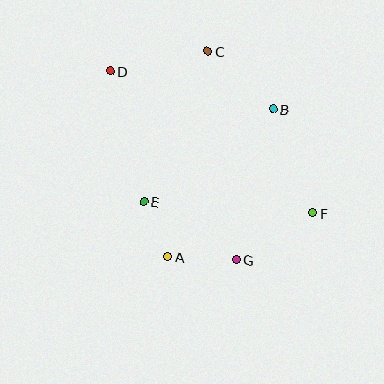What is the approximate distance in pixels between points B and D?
The distance between B and D is approximately 167 pixels.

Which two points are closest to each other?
Points A and E are closest to each other.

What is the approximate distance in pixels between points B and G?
The distance between B and G is approximately 155 pixels.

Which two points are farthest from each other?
Points D and F are farthest from each other.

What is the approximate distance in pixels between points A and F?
The distance between A and F is approximately 151 pixels.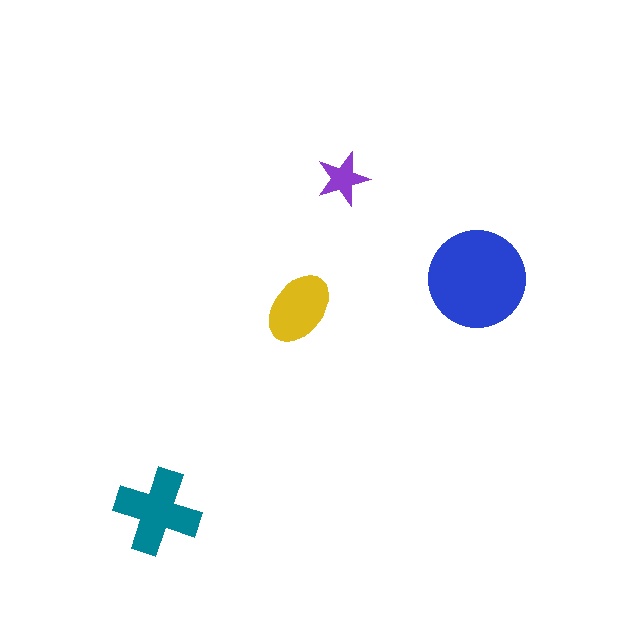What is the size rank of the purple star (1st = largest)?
4th.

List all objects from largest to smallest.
The blue circle, the teal cross, the yellow ellipse, the purple star.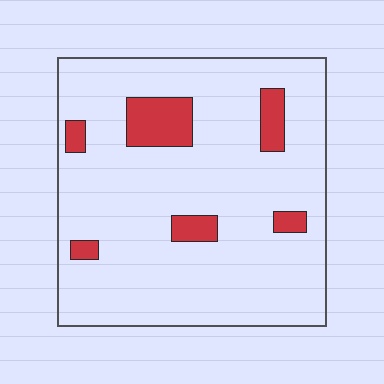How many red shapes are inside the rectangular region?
6.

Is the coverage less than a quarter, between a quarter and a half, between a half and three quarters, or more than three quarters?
Less than a quarter.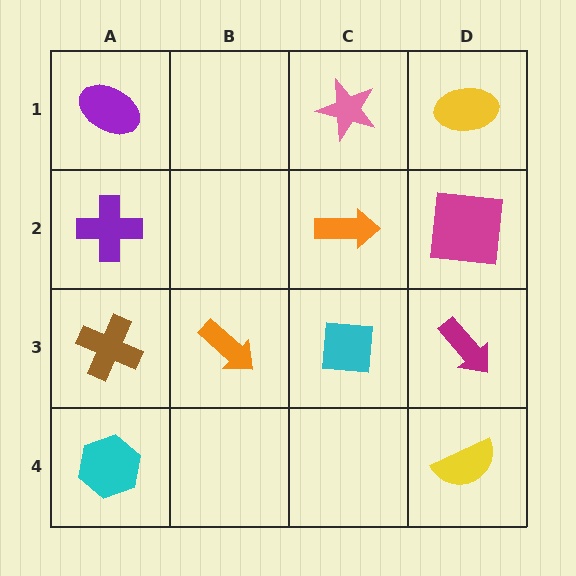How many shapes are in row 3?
4 shapes.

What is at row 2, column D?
A magenta square.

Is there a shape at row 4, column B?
No, that cell is empty.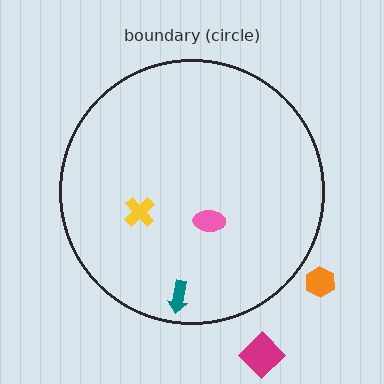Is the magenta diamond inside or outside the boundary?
Outside.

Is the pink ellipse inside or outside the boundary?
Inside.